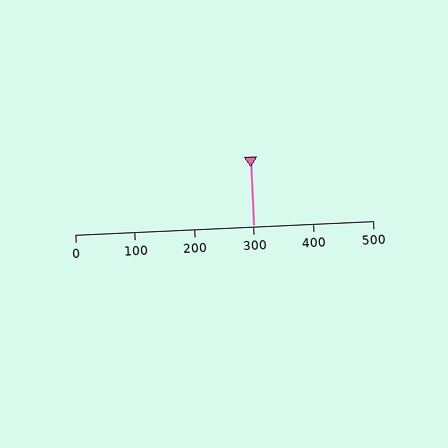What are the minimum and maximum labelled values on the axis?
The axis runs from 0 to 500.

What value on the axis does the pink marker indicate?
The marker indicates approximately 300.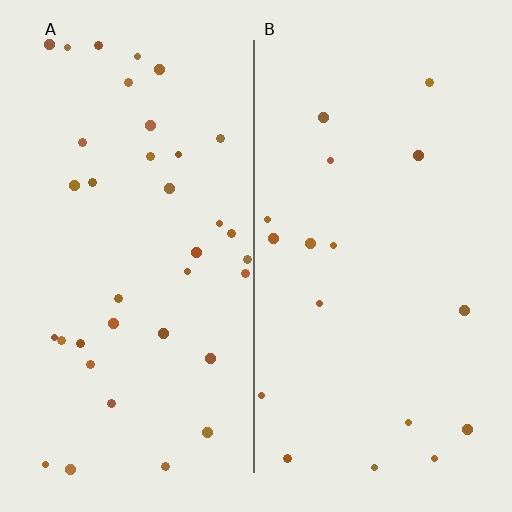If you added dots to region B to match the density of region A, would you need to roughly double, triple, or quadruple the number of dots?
Approximately double.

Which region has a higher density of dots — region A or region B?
A (the left).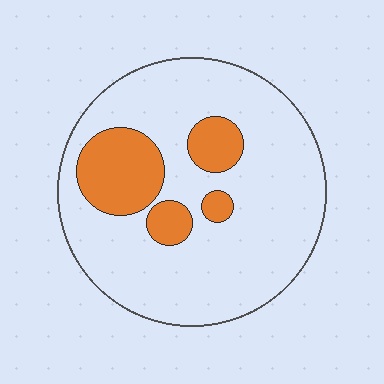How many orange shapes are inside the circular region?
4.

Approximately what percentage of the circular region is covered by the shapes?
Approximately 20%.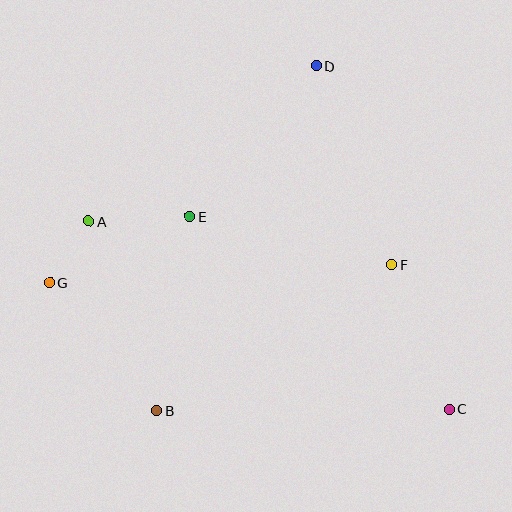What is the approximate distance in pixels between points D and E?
The distance between D and E is approximately 197 pixels.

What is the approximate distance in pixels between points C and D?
The distance between C and D is approximately 368 pixels.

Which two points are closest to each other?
Points A and G are closest to each other.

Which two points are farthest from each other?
Points C and G are farthest from each other.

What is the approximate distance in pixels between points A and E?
The distance between A and E is approximately 101 pixels.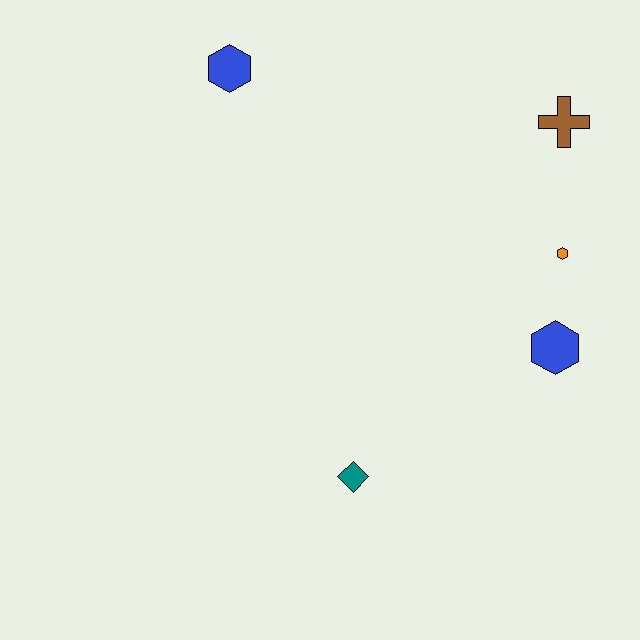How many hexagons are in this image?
There are 3 hexagons.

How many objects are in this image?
There are 5 objects.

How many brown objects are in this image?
There is 1 brown object.